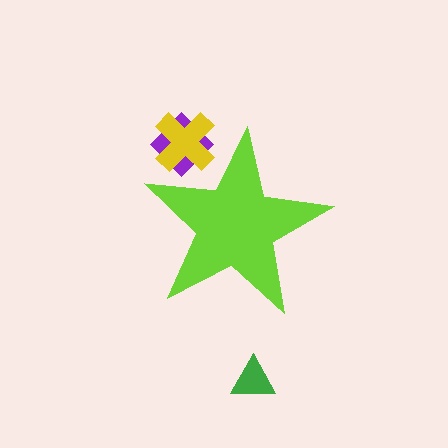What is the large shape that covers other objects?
A lime star.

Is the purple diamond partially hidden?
Yes, the purple diamond is partially hidden behind the lime star.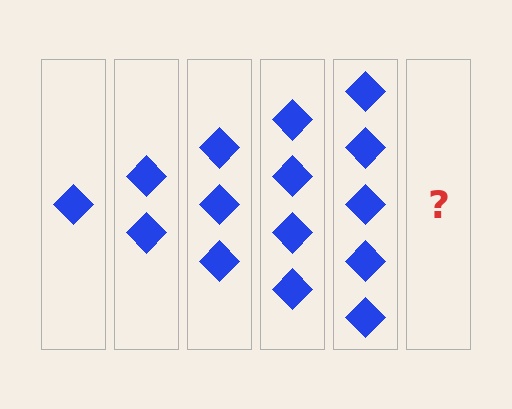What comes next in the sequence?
The next element should be 6 diamonds.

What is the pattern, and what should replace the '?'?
The pattern is that each step adds one more diamond. The '?' should be 6 diamonds.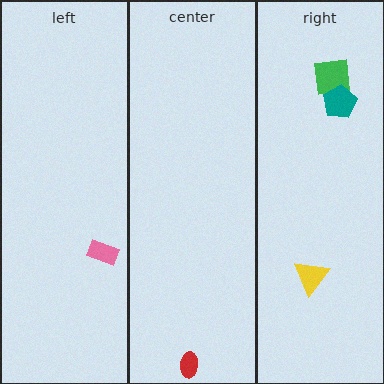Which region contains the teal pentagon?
The right region.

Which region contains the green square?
The right region.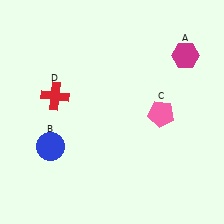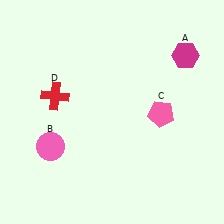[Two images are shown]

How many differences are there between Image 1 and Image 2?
There is 1 difference between the two images.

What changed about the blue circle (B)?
In Image 1, B is blue. In Image 2, it changed to pink.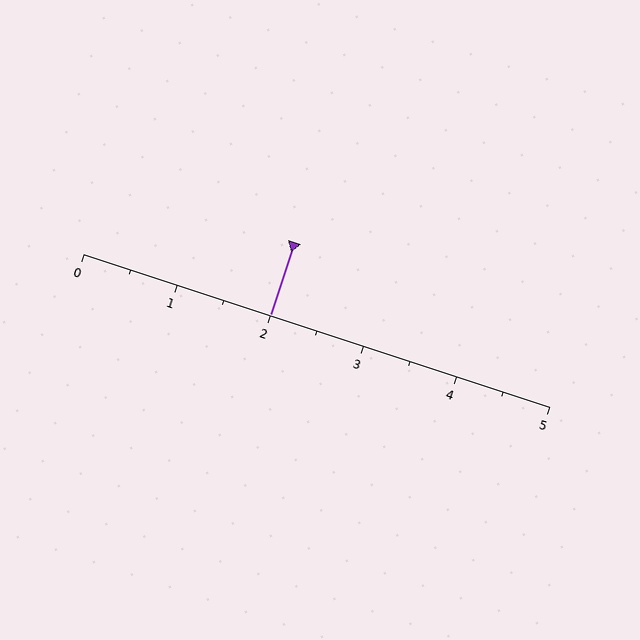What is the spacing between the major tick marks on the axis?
The major ticks are spaced 1 apart.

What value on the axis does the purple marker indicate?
The marker indicates approximately 2.